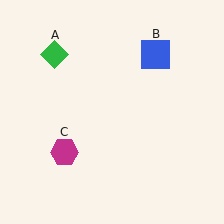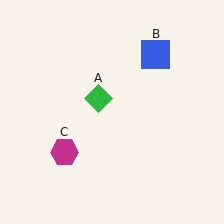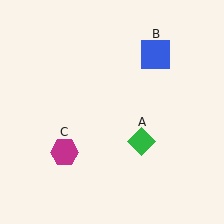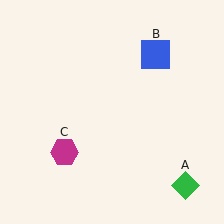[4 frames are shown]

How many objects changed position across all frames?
1 object changed position: green diamond (object A).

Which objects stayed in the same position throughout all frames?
Blue square (object B) and magenta hexagon (object C) remained stationary.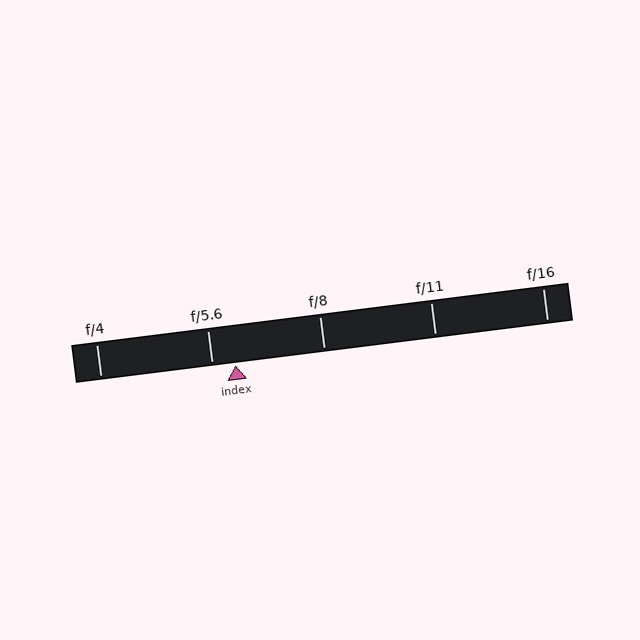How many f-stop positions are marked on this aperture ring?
There are 5 f-stop positions marked.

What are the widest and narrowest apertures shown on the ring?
The widest aperture shown is f/4 and the narrowest is f/16.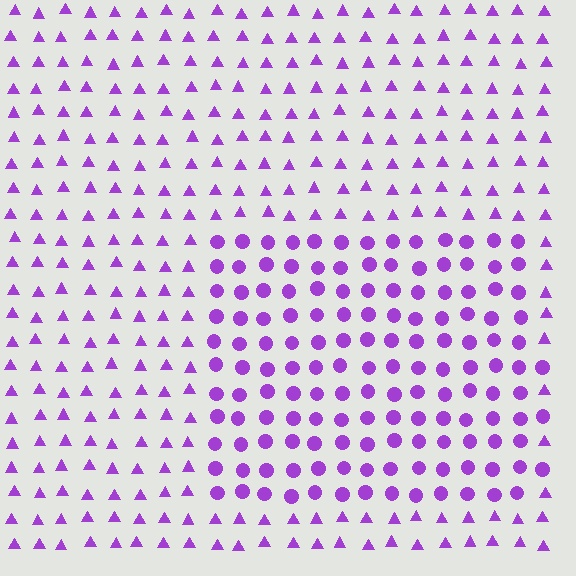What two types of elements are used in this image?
The image uses circles inside the rectangle region and triangles outside it.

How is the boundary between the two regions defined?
The boundary is defined by a change in element shape: circles inside vs. triangles outside. All elements share the same color and spacing.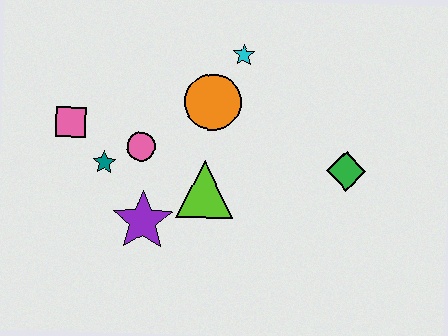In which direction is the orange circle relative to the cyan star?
The orange circle is below the cyan star.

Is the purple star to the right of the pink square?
Yes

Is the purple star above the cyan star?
No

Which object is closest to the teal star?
The pink circle is closest to the teal star.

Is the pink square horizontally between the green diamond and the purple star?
No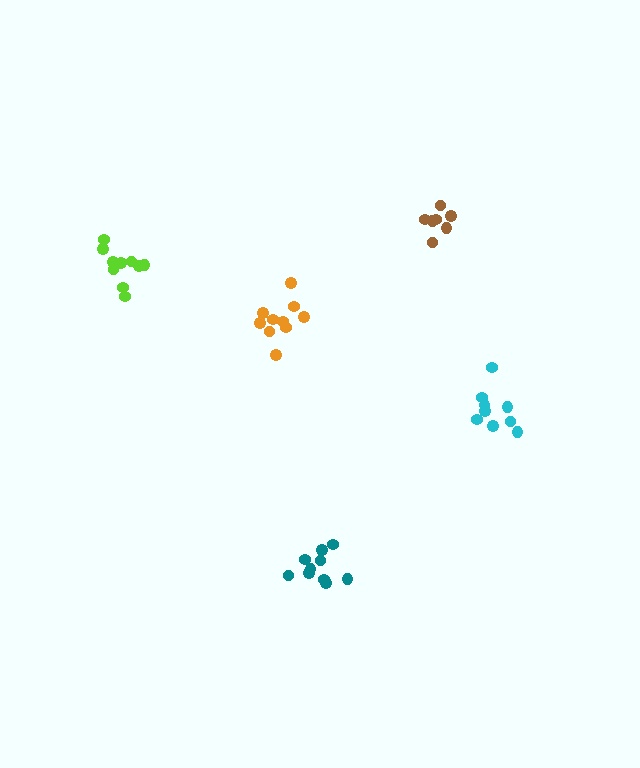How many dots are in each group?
Group 1: 10 dots, Group 2: 10 dots, Group 3: 10 dots, Group 4: 7 dots, Group 5: 9 dots (46 total).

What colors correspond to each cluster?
The clusters are colored: lime, orange, teal, brown, cyan.